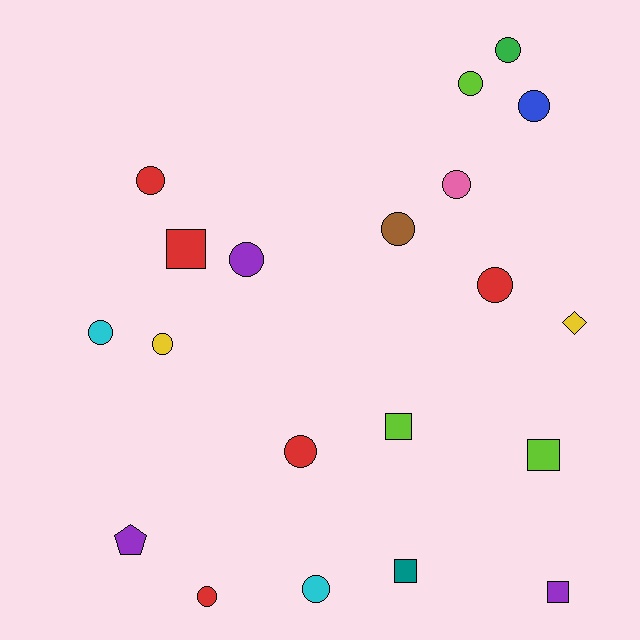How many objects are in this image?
There are 20 objects.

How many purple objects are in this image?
There are 3 purple objects.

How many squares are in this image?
There are 5 squares.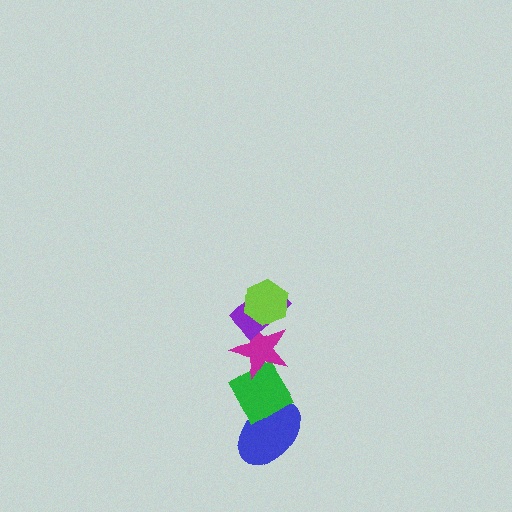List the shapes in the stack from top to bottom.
From top to bottom: the lime hexagon, the purple rectangle, the magenta star, the green diamond, the blue ellipse.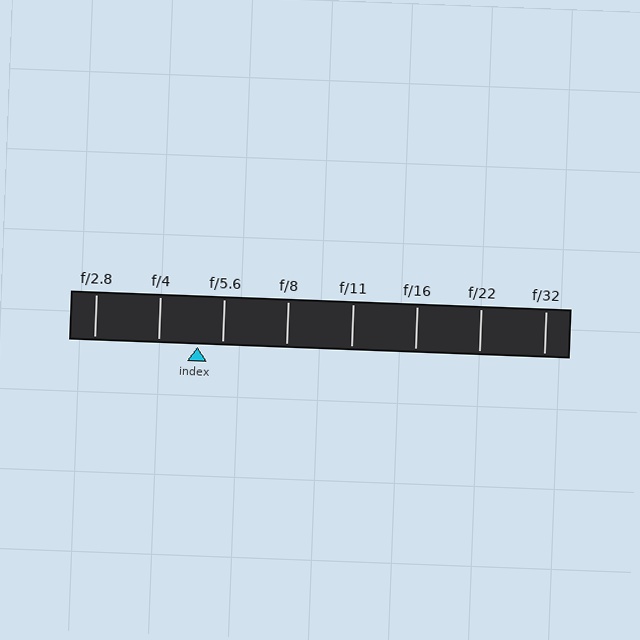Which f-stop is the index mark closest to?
The index mark is closest to f/5.6.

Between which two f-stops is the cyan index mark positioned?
The index mark is between f/4 and f/5.6.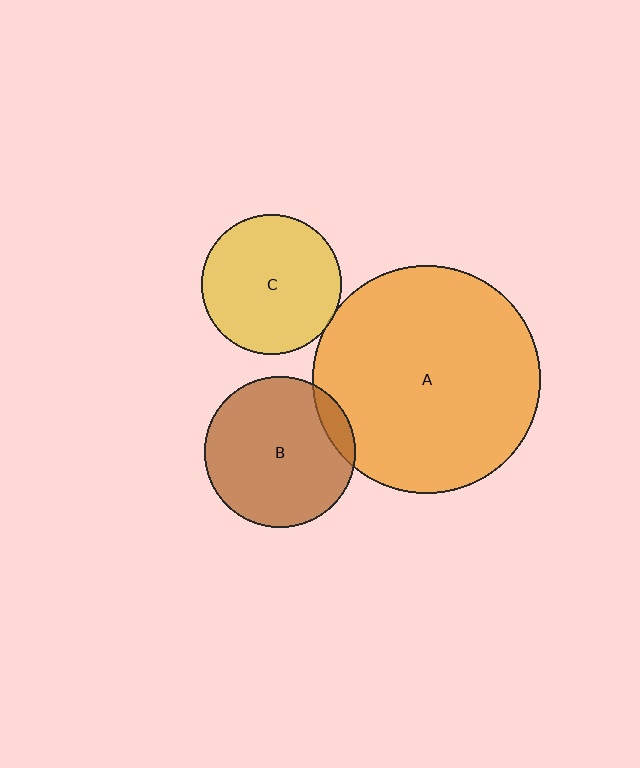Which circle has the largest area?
Circle A (orange).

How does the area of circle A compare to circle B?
Approximately 2.3 times.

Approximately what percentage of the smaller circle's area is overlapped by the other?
Approximately 5%.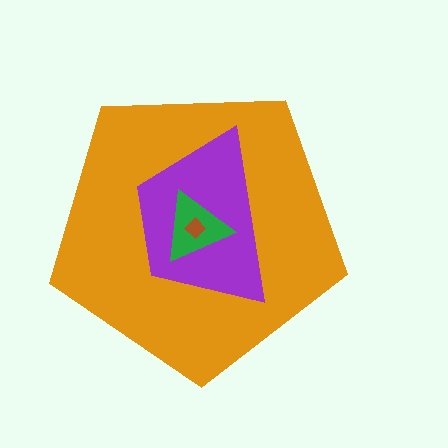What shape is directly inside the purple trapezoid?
The green triangle.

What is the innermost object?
The brown diamond.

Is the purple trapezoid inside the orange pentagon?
Yes.